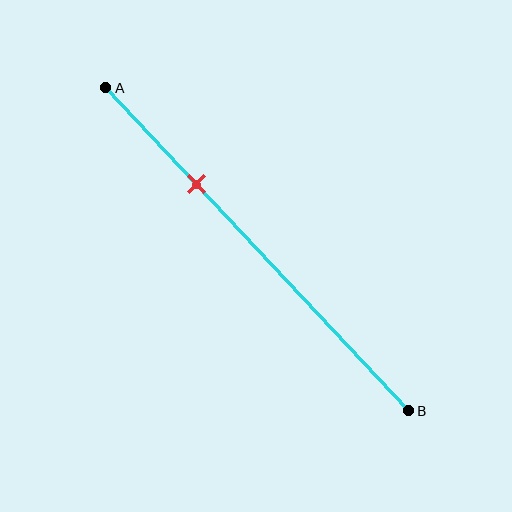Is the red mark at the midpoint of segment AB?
No, the mark is at about 30% from A, not at the 50% midpoint.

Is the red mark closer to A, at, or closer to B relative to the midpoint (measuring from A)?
The red mark is closer to point A than the midpoint of segment AB.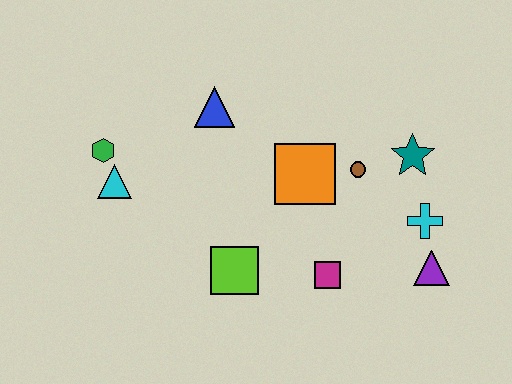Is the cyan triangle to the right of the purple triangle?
No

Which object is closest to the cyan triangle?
The green hexagon is closest to the cyan triangle.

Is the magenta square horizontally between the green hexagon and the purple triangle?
Yes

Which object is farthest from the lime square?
The teal star is farthest from the lime square.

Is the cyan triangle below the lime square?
No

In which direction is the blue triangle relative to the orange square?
The blue triangle is to the left of the orange square.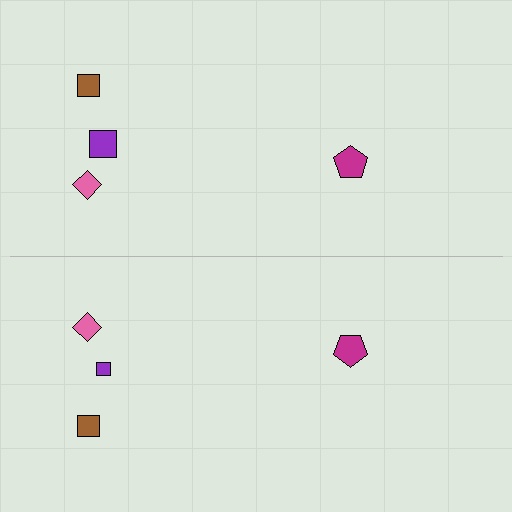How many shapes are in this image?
There are 8 shapes in this image.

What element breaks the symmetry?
The purple square on the bottom side has a different size than its mirror counterpart.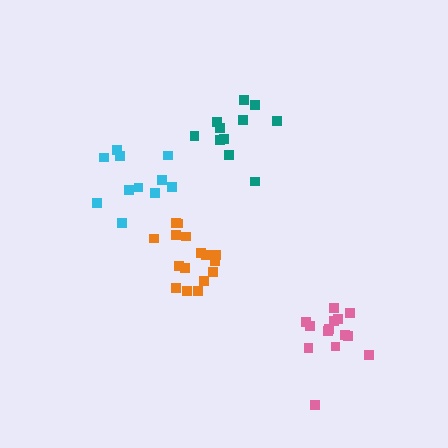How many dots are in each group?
Group 1: 11 dots, Group 2: 11 dots, Group 3: 16 dots, Group 4: 14 dots (52 total).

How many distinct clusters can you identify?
There are 4 distinct clusters.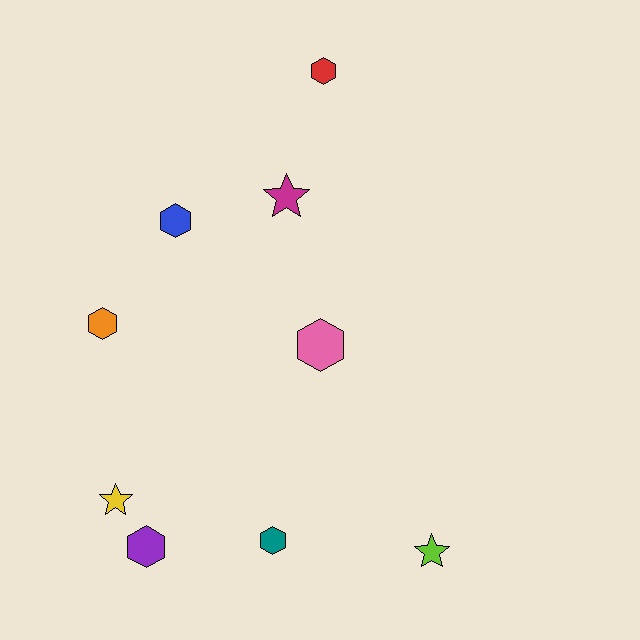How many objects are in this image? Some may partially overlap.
There are 9 objects.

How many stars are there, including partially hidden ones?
There are 3 stars.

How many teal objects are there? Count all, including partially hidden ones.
There is 1 teal object.